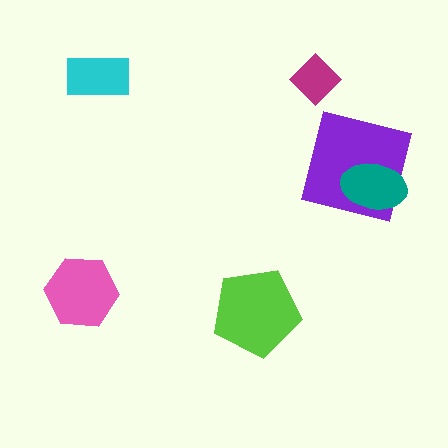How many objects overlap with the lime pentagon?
0 objects overlap with the lime pentagon.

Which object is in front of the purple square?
The teal ellipse is in front of the purple square.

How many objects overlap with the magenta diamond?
0 objects overlap with the magenta diamond.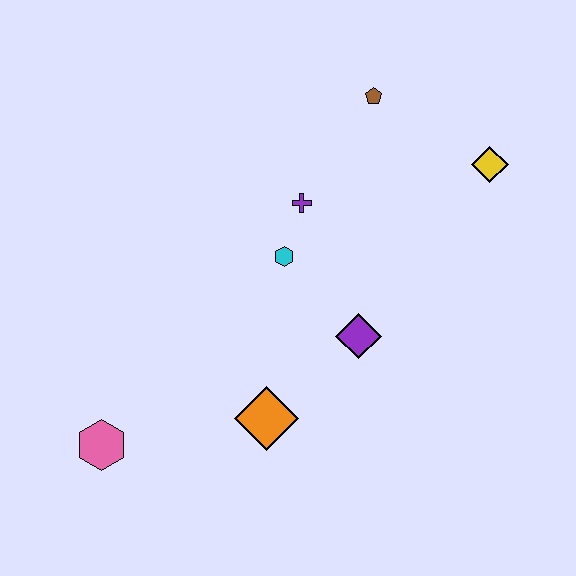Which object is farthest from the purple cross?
The pink hexagon is farthest from the purple cross.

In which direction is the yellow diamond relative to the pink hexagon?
The yellow diamond is to the right of the pink hexagon.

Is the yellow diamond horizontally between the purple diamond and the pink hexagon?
No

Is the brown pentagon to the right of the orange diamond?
Yes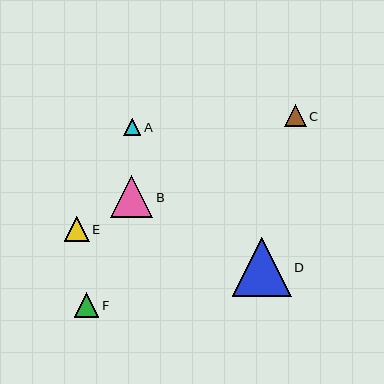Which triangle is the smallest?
Triangle A is the smallest with a size of approximately 17 pixels.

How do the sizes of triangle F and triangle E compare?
Triangle F and triangle E are approximately the same size.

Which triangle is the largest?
Triangle D is the largest with a size of approximately 59 pixels.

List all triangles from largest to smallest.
From largest to smallest: D, B, F, E, C, A.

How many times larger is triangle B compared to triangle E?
Triangle B is approximately 1.7 times the size of triangle E.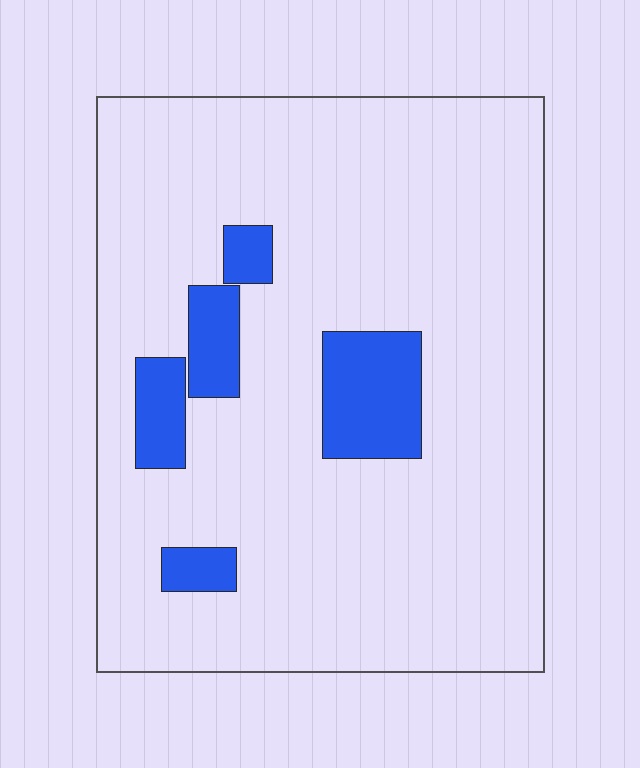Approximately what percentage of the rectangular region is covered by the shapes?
Approximately 10%.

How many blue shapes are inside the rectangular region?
5.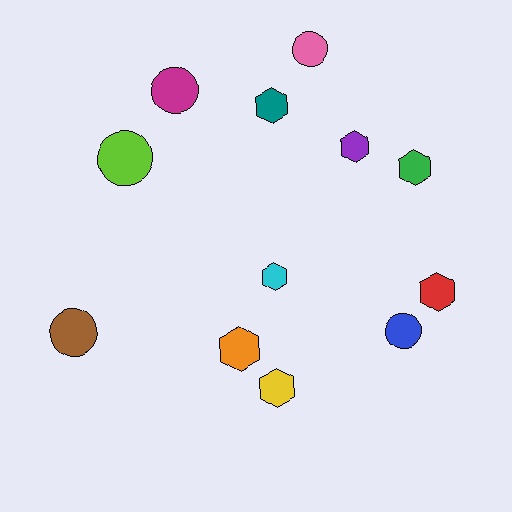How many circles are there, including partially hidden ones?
There are 5 circles.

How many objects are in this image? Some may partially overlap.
There are 12 objects.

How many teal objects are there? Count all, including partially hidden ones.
There is 1 teal object.